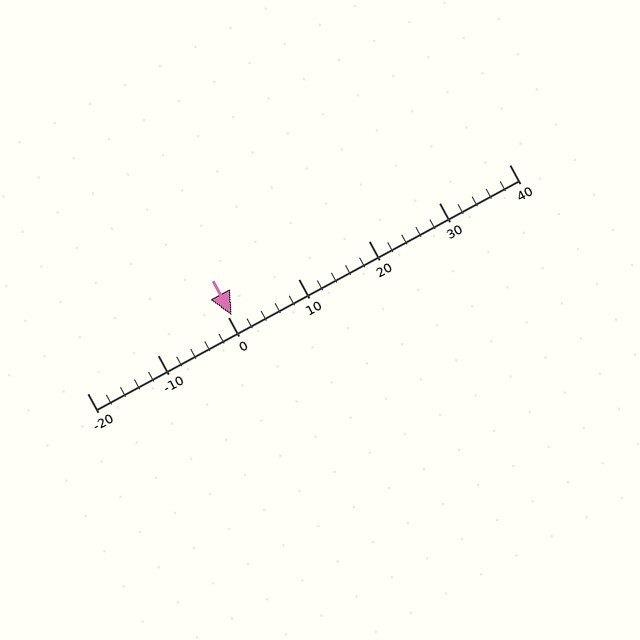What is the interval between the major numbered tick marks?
The major tick marks are spaced 10 units apart.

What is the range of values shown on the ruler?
The ruler shows values from -20 to 40.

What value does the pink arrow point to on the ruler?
The pink arrow points to approximately 1.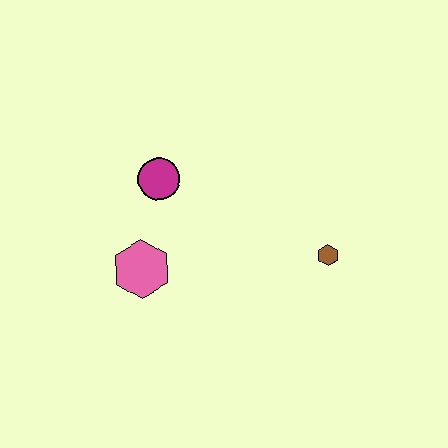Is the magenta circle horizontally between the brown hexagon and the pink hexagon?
Yes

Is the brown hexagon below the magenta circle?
Yes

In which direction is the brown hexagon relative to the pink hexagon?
The brown hexagon is to the right of the pink hexagon.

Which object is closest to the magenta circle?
The pink hexagon is closest to the magenta circle.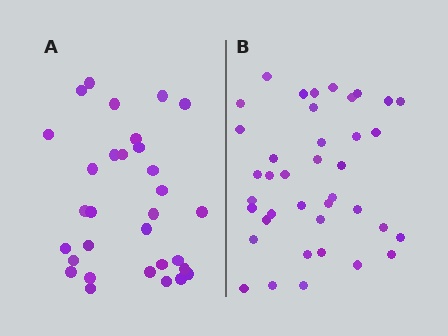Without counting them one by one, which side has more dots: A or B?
Region B (the right region) has more dots.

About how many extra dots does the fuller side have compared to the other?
Region B has roughly 8 or so more dots than region A.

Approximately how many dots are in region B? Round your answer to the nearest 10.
About 40 dots. (The exact count is 39, which rounds to 40.)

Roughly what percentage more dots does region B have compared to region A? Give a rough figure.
About 25% more.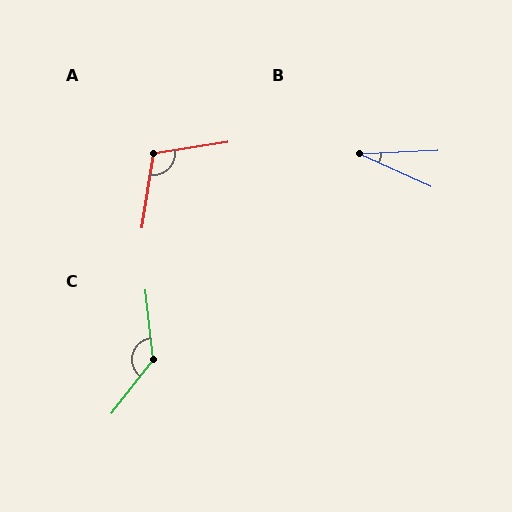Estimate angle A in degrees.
Approximately 108 degrees.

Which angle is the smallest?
B, at approximately 27 degrees.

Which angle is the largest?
C, at approximately 136 degrees.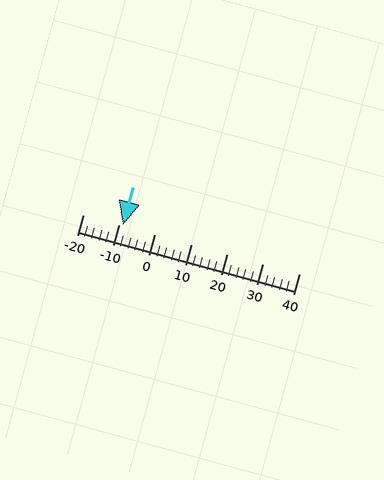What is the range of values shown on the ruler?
The ruler shows values from -20 to 40.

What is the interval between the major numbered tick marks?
The major tick marks are spaced 10 units apart.